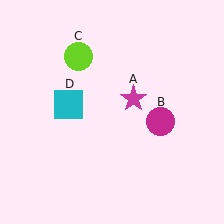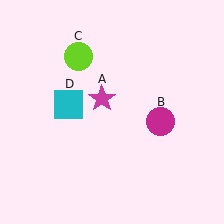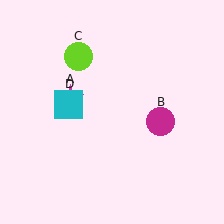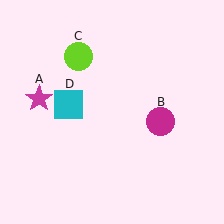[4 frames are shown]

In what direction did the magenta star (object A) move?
The magenta star (object A) moved left.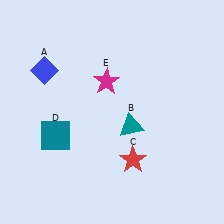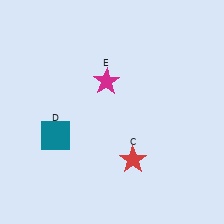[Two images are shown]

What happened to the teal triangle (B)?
The teal triangle (B) was removed in Image 2. It was in the bottom-right area of Image 1.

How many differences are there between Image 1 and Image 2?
There are 2 differences between the two images.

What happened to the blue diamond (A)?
The blue diamond (A) was removed in Image 2. It was in the top-left area of Image 1.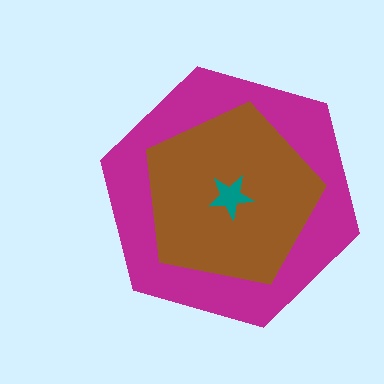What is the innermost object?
The teal star.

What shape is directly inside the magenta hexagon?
The brown pentagon.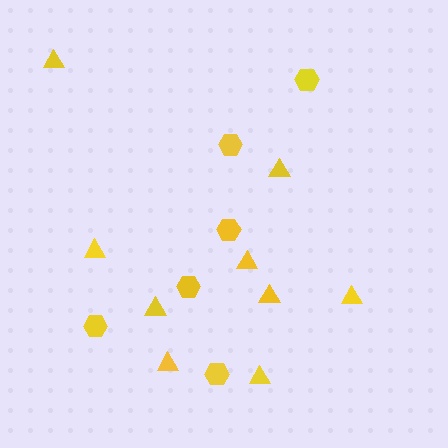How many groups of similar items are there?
There are 2 groups: one group of triangles (9) and one group of hexagons (6).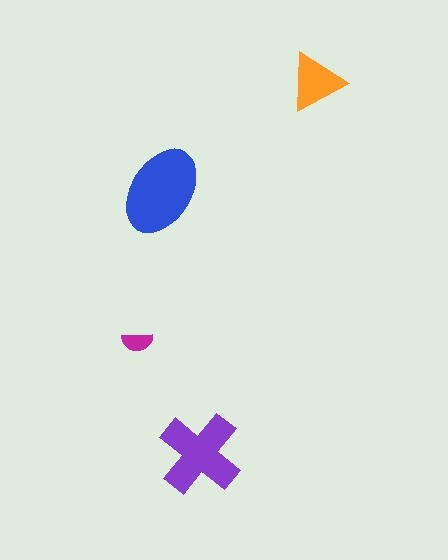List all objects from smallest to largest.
The magenta semicircle, the orange triangle, the purple cross, the blue ellipse.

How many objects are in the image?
There are 4 objects in the image.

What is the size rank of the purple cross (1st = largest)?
2nd.